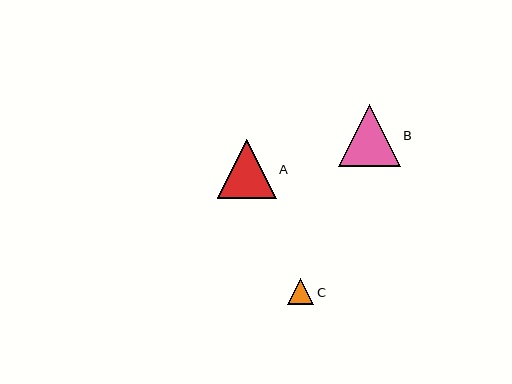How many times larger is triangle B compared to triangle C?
Triangle B is approximately 2.4 times the size of triangle C.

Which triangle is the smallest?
Triangle C is the smallest with a size of approximately 26 pixels.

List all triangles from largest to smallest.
From largest to smallest: B, A, C.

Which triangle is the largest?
Triangle B is the largest with a size of approximately 62 pixels.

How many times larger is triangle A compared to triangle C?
Triangle A is approximately 2.2 times the size of triangle C.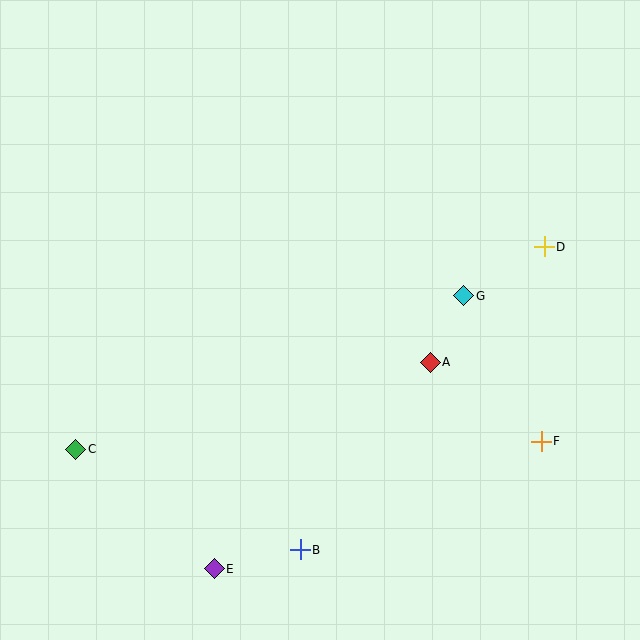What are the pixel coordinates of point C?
Point C is at (76, 449).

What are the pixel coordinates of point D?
Point D is at (544, 247).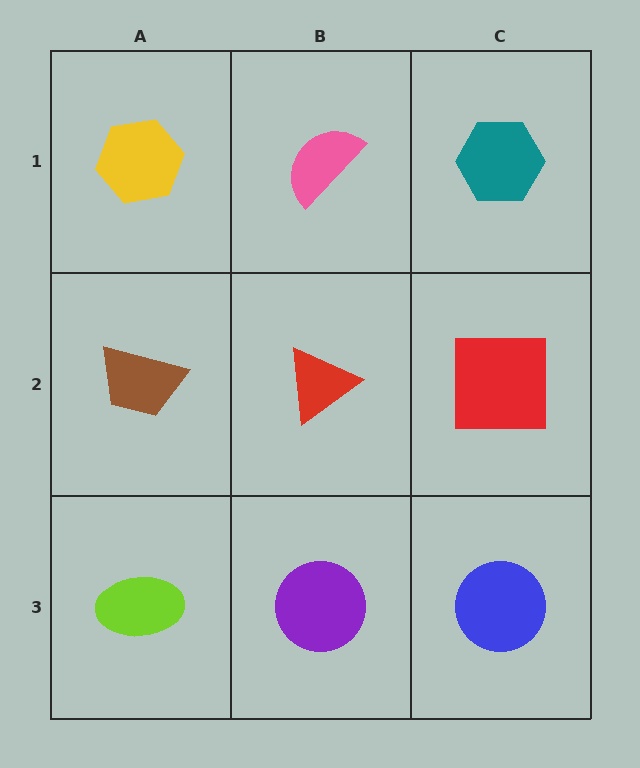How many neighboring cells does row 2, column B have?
4.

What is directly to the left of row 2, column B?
A brown trapezoid.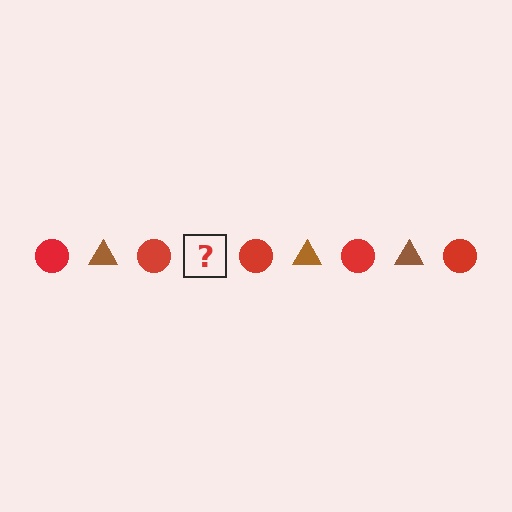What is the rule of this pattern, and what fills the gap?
The rule is that the pattern alternates between red circle and brown triangle. The gap should be filled with a brown triangle.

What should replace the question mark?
The question mark should be replaced with a brown triangle.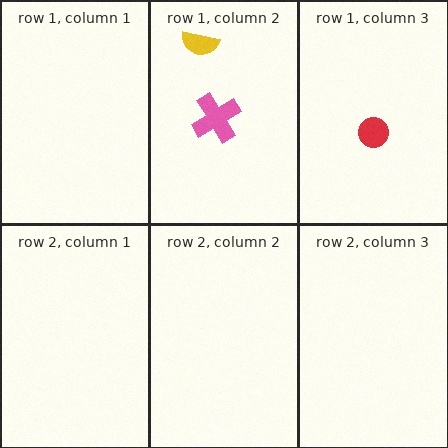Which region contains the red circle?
The row 1, column 3 region.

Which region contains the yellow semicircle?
The row 1, column 2 region.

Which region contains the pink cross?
The row 1, column 2 region.